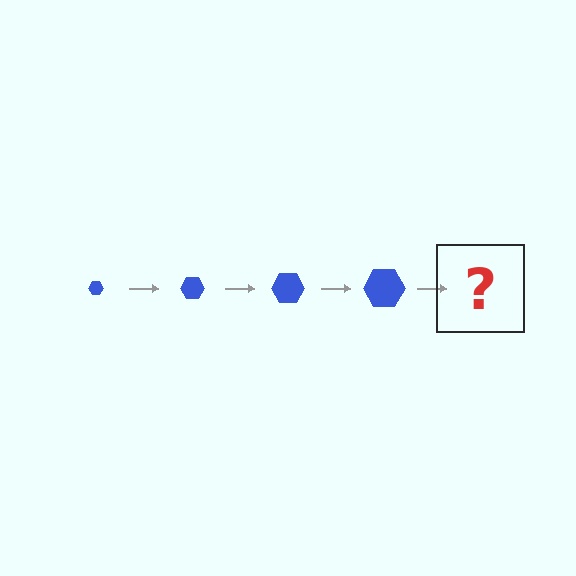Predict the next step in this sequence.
The next step is a blue hexagon, larger than the previous one.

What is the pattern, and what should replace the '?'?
The pattern is that the hexagon gets progressively larger each step. The '?' should be a blue hexagon, larger than the previous one.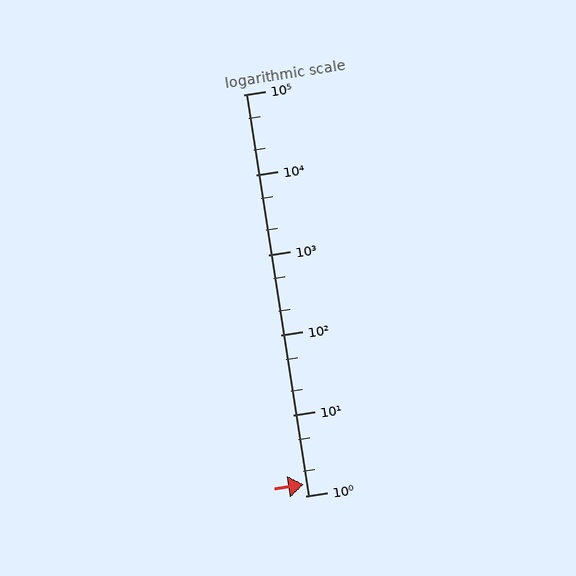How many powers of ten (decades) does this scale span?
The scale spans 5 decades, from 1 to 100000.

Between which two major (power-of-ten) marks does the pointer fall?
The pointer is between 1 and 10.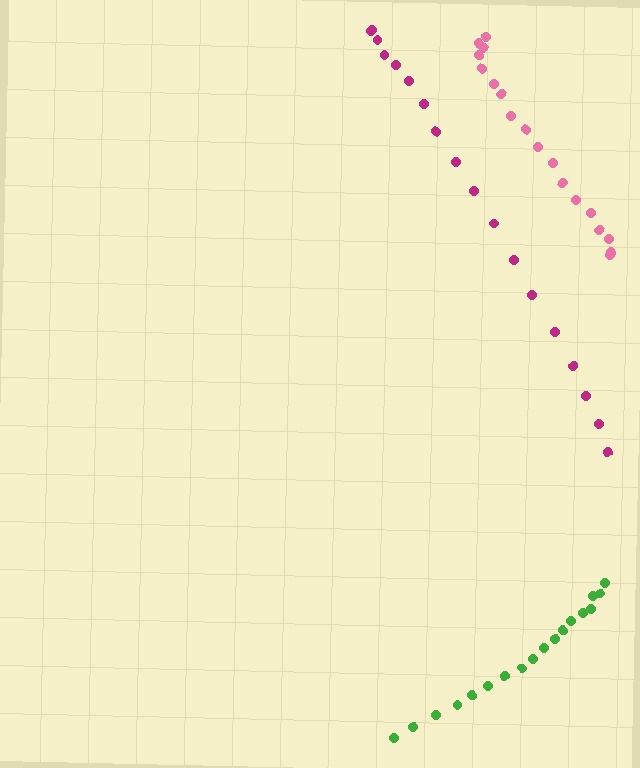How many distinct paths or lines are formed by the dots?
There are 3 distinct paths.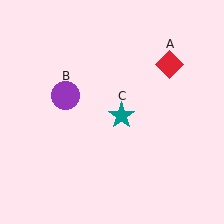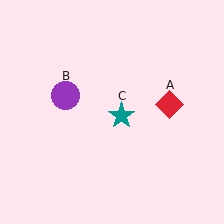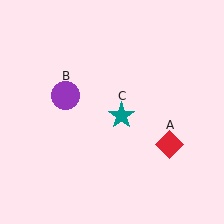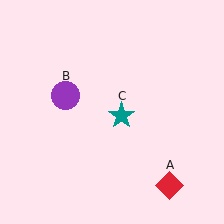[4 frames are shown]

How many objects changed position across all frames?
1 object changed position: red diamond (object A).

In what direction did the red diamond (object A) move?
The red diamond (object A) moved down.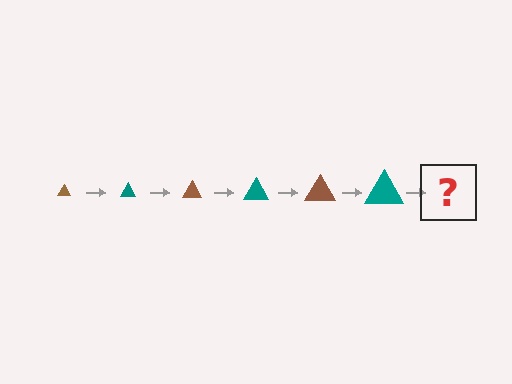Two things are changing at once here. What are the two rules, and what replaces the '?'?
The two rules are that the triangle grows larger each step and the color cycles through brown and teal. The '?' should be a brown triangle, larger than the previous one.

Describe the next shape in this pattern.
It should be a brown triangle, larger than the previous one.